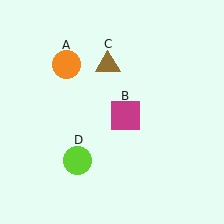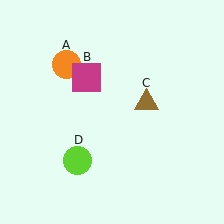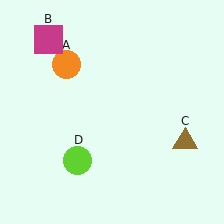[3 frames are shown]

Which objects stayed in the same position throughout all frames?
Orange circle (object A) and lime circle (object D) remained stationary.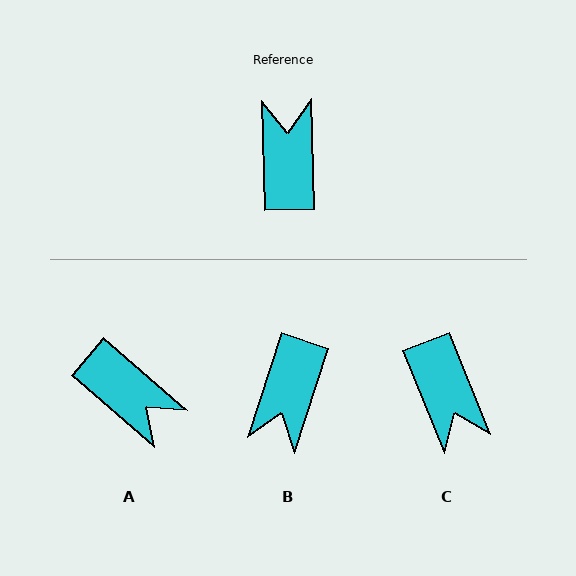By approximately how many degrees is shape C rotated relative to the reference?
Approximately 160 degrees clockwise.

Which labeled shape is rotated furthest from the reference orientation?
C, about 160 degrees away.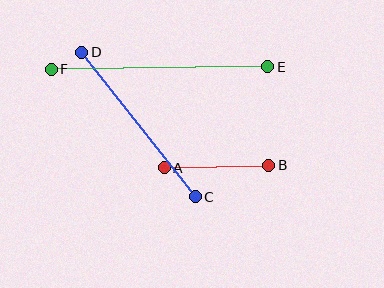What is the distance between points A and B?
The distance is approximately 104 pixels.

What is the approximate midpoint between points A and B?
The midpoint is at approximately (217, 167) pixels.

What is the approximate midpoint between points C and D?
The midpoint is at approximately (138, 124) pixels.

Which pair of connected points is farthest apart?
Points E and F are farthest apart.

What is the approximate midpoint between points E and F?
The midpoint is at approximately (160, 68) pixels.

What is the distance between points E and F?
The distance is approximately 217 pixels.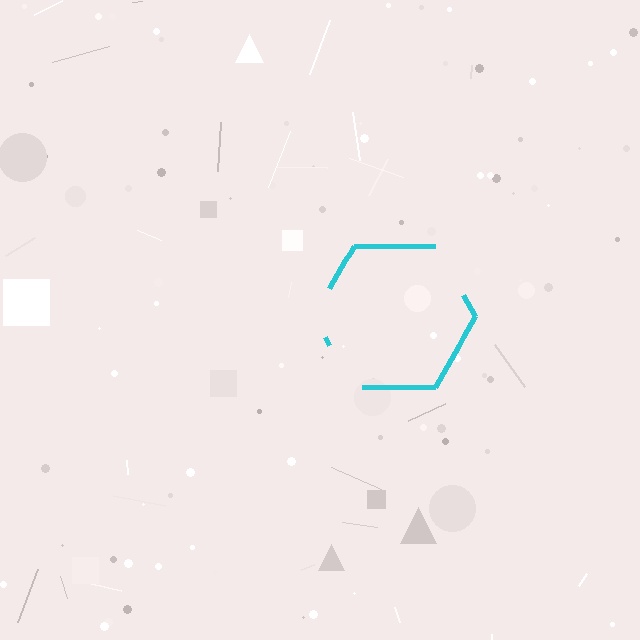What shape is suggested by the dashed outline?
The dashed outline suggests a hexagon.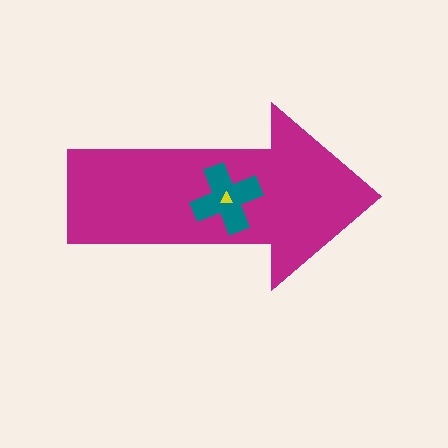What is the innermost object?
The yellow triangle.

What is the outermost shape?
The magenta arrow.